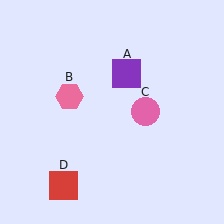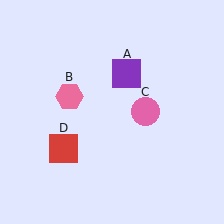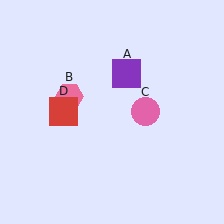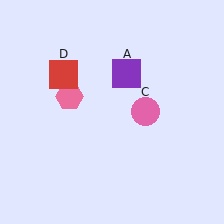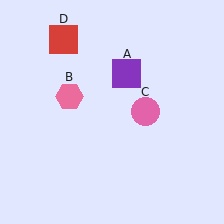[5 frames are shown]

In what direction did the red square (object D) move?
The red square (object D) moved up.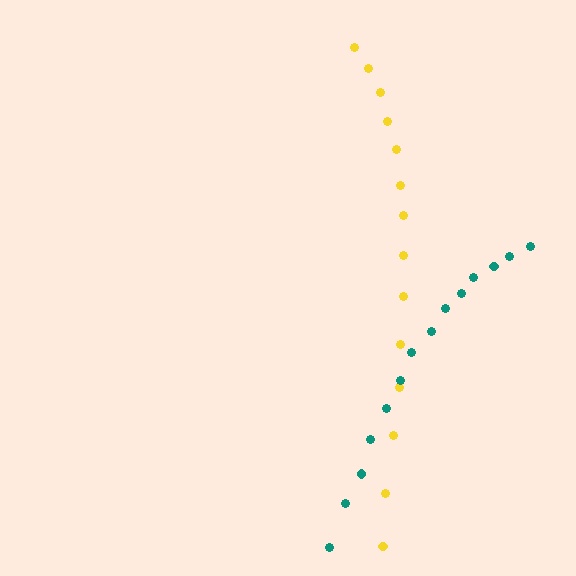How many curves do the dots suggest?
There are 2 distinct paths.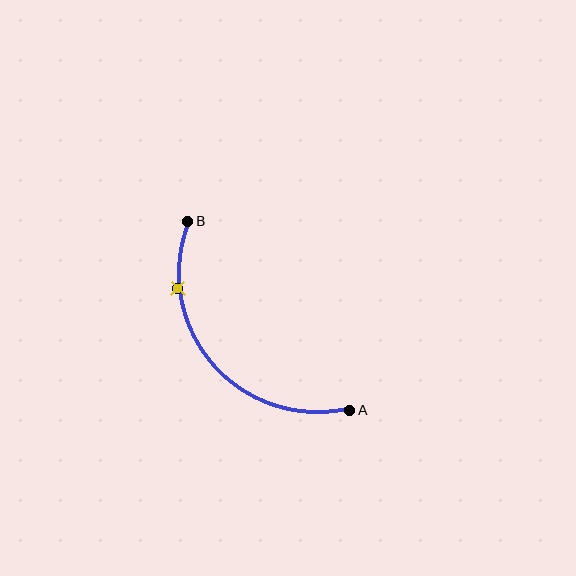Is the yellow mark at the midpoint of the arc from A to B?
No. The yellow mark lies on the arc but is closer to endpoint B. The arc midpoint would be at the point on the curve equidistant along the arc from both A and B.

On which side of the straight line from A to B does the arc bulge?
The arc bulges below and to the left of the straight line connecting A and B.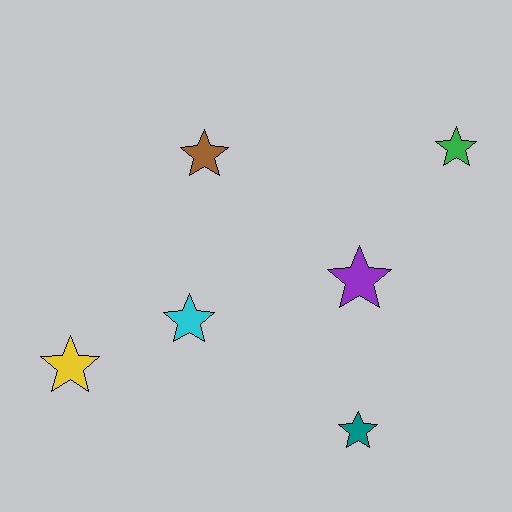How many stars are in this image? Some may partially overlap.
There are 6 stars.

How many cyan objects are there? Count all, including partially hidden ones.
There is 1 cyan object.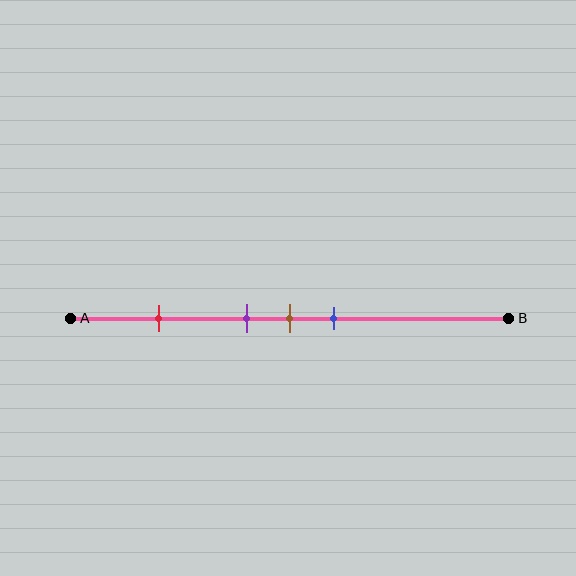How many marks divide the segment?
There are 4 marks dividing the segment.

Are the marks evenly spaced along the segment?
No, the marks are not evenly spaced.